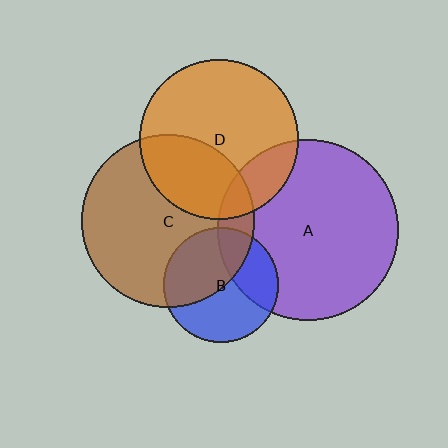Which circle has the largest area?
Circle A (purple).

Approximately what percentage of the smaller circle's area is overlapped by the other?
Approximately 30%.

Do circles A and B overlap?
Yes.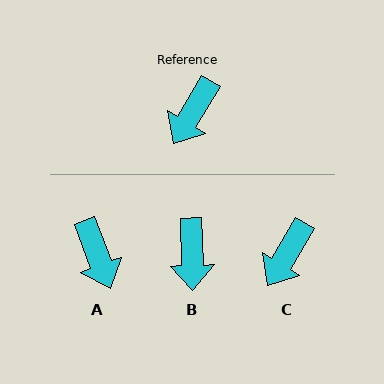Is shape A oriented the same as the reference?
No, it is off by about 51 degrees.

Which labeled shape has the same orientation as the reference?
C.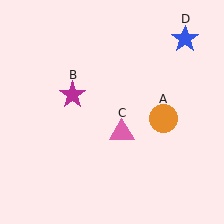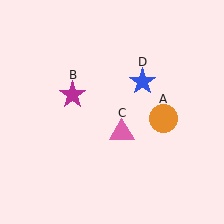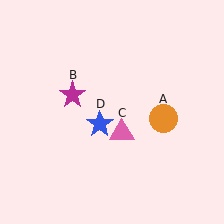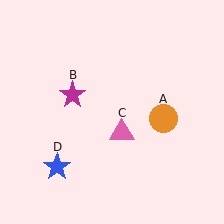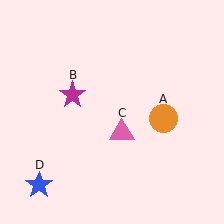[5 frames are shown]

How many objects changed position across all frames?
1 object changed position: blue star (object D).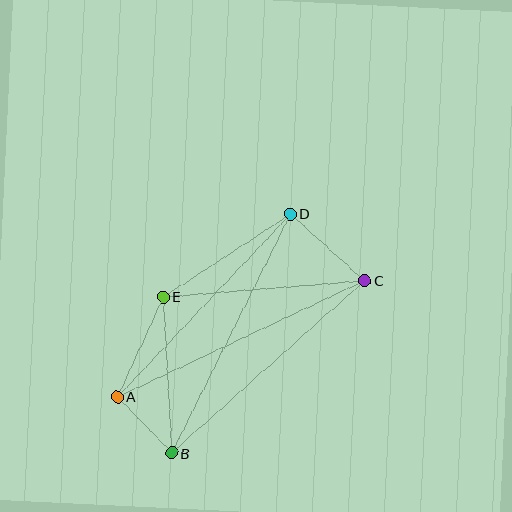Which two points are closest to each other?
Points A and B are closest to each other.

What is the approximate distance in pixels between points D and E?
The distance between D and E is approximately 152 pixels.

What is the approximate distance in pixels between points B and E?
The distance between B and E is approximately 156 pixels.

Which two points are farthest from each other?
Points A and C are farthest from each other.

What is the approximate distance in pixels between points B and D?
The distance between B and D is approximately 267 pixels.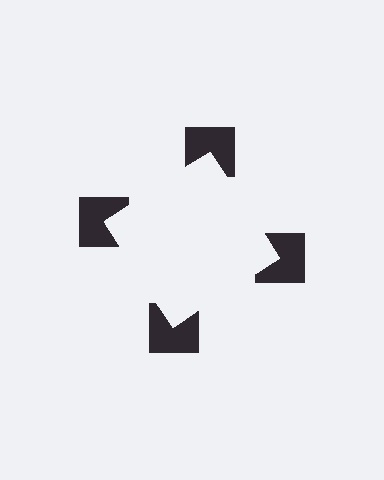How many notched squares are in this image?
There are 4 — one at each vertex of the illusory square.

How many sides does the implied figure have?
4 sides.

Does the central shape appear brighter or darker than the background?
It typically appears slightly brighter than the background, even though no actual brightness change is drawn.